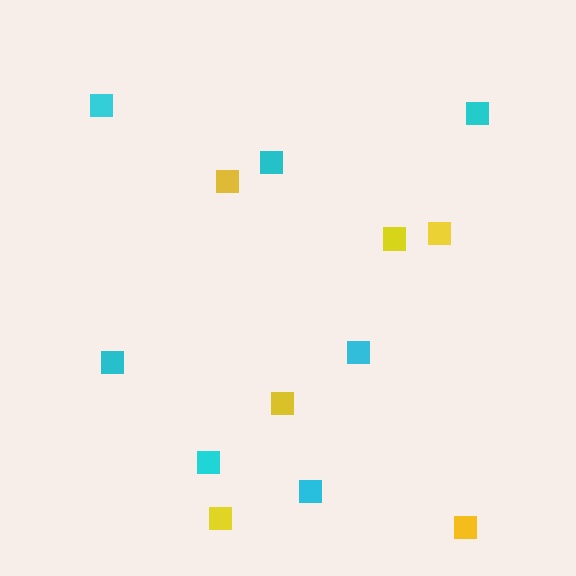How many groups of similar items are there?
There are 2 groups: one group of yellow squares (6) and one group of cyan squares (7).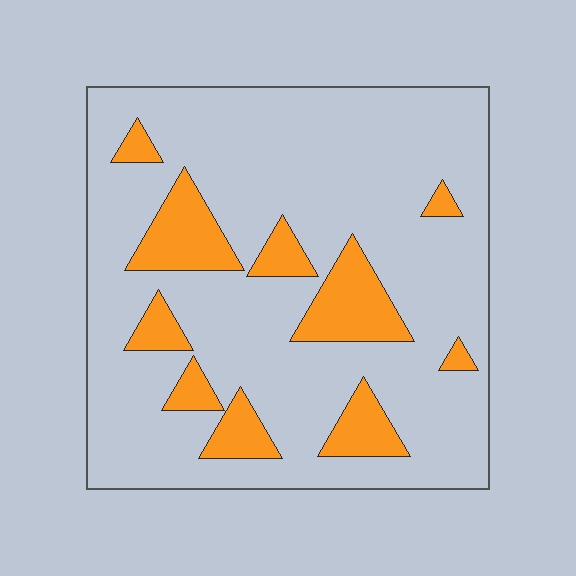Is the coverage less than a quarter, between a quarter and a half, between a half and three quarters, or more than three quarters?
Less than a quarter.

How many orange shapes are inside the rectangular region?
10.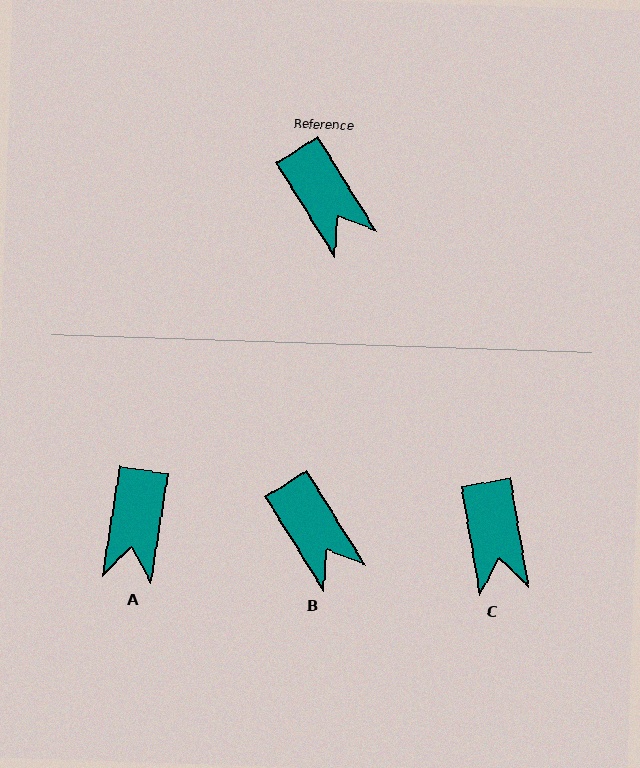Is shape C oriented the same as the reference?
No, it is off by about 22 degrees.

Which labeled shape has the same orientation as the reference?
B.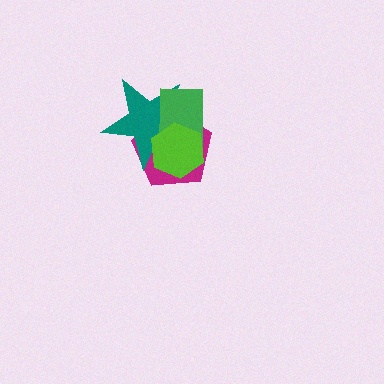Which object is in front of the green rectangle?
The lime hexagon is in front of the green rectangle.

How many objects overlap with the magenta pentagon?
3 objects overlap with the magenta pentagon.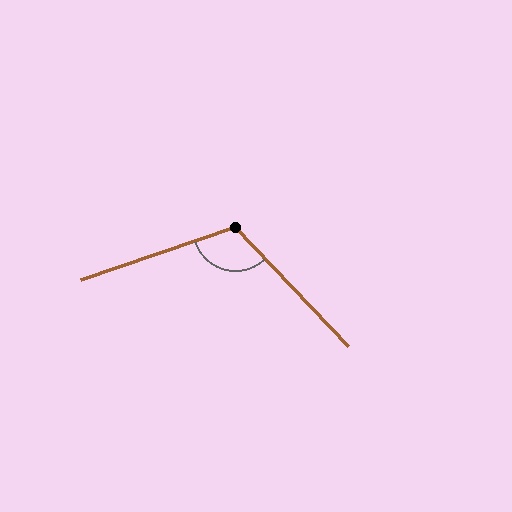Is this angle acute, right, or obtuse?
It is obtuse.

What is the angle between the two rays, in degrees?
Approximately 115 degrees.